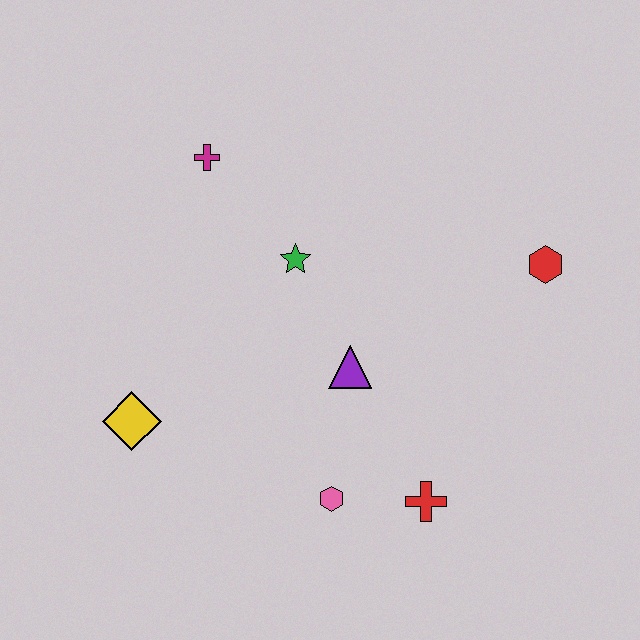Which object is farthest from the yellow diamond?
The red hexagon is farthest from the yellow diamond.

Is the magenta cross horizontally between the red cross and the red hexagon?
No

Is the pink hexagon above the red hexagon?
No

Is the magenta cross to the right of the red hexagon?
No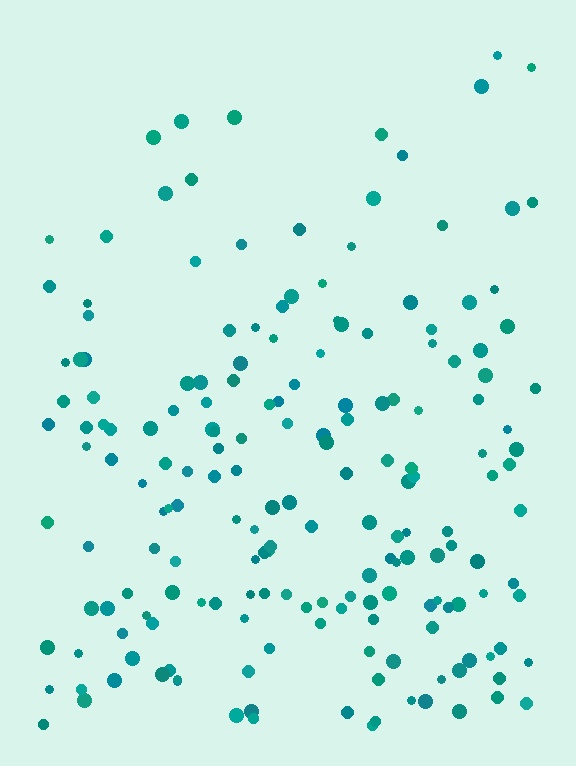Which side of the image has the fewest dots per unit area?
The top.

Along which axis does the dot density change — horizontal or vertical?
Vertical.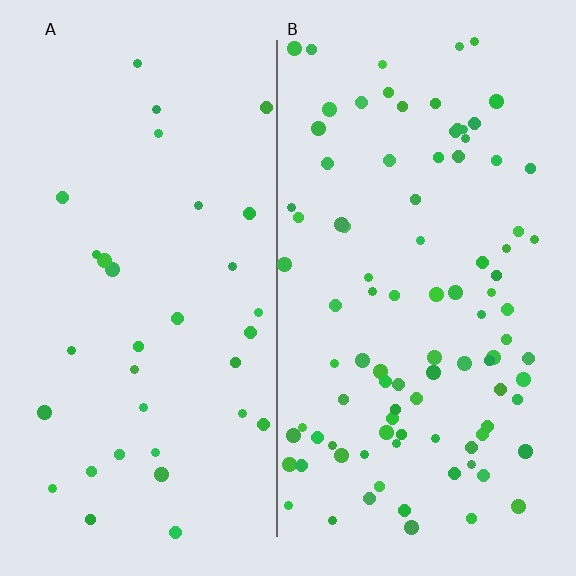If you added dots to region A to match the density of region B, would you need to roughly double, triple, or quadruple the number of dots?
Approximately triple.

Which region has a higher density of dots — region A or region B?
B (the right).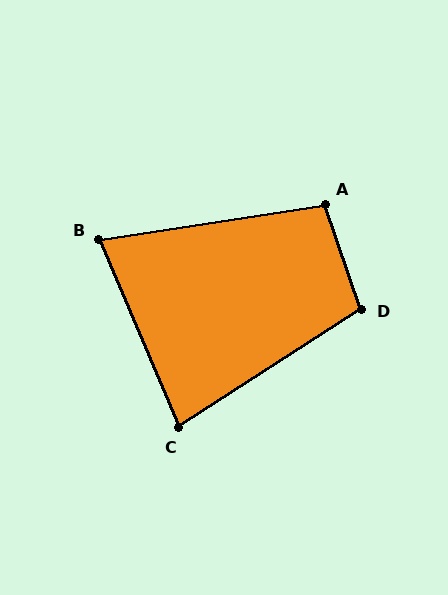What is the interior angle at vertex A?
Approximately 100 degrees (obtuse).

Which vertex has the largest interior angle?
D, at approximately 104 degrees.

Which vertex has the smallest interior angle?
B, at approximately 76 degrees.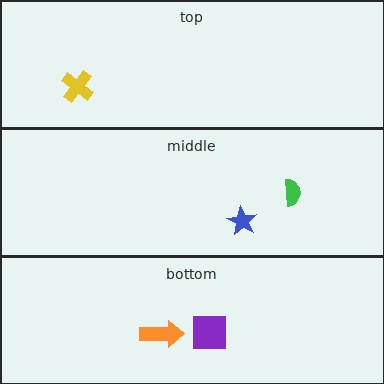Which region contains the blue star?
The middle region.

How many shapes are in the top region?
1.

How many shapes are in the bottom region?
2.